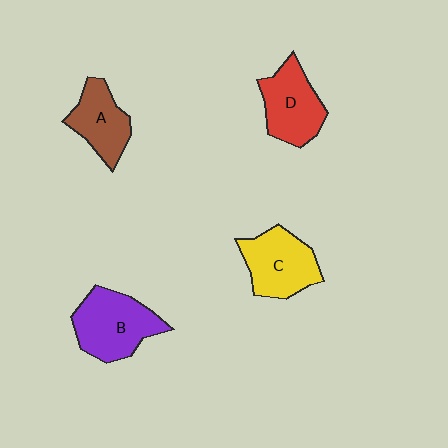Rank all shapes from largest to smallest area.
From largest to smallest: B (purple), C (yellow), D (red), A (brown).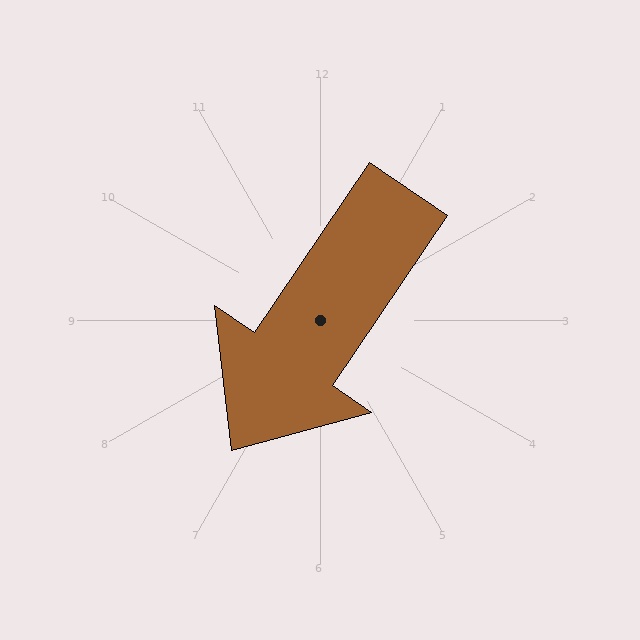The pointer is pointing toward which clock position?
Roughly 7 o'clock.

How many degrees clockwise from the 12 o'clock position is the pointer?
Approximately 214 degrees.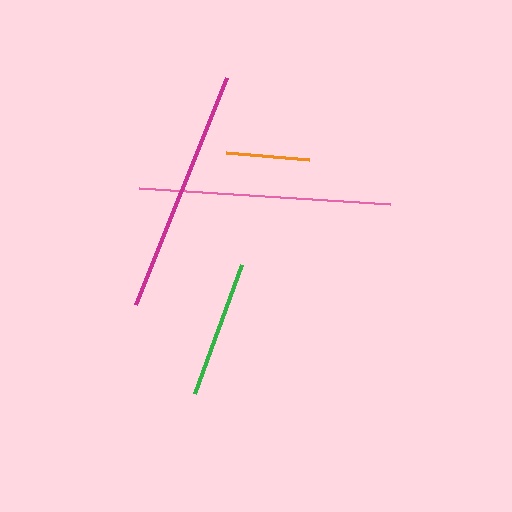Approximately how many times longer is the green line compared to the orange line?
The green line is approximately 1.7 times the length of the orange line.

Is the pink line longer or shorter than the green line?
The pink line is longer than the green line.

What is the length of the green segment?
The green segment is approximately 138 pixels long.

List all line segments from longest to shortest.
From longest to shortest: pink, magenta, green, orange.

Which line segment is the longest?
The pink line is the longest at approximately 251 pixels.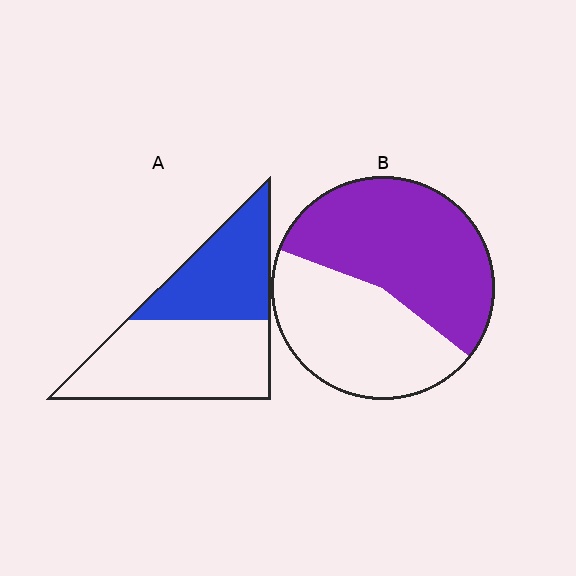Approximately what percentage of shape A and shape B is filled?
A is approximately 40% and B is approximately 55%.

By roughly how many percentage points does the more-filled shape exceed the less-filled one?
By roughly 15 percentage points (B over A).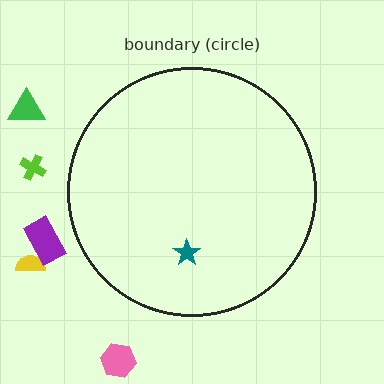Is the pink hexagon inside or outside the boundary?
Outside.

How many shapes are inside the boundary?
1 inside, 5 outside.